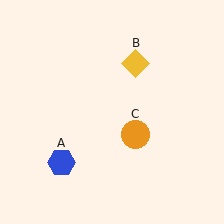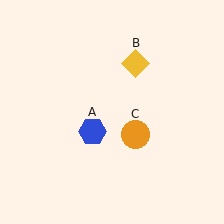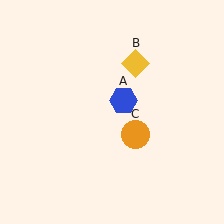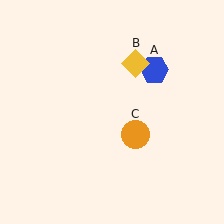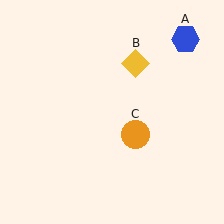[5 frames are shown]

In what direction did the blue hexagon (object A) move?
The blue hexagon (object A) moved up and to the right.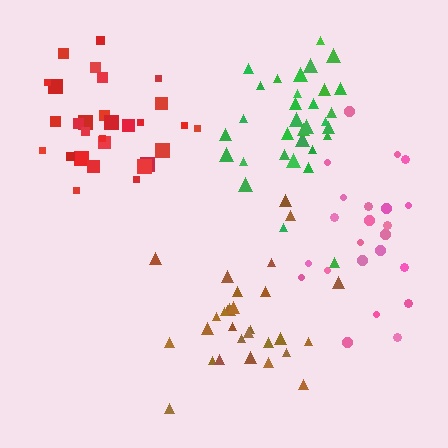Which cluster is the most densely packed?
Green.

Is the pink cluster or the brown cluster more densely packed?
Brown.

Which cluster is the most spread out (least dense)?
Pink.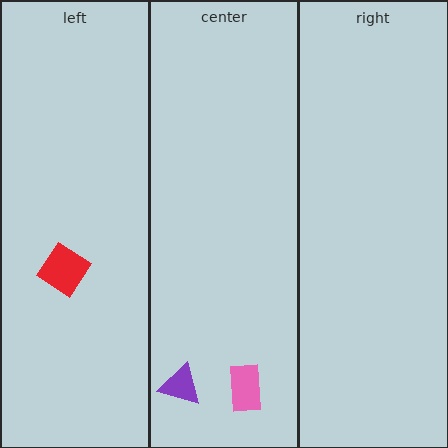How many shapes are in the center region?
2.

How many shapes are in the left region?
1.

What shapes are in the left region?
The red diamond.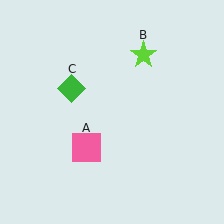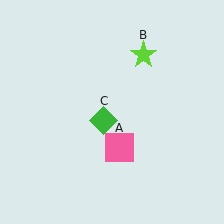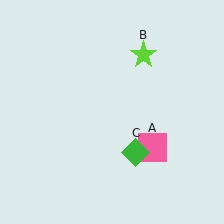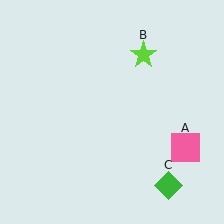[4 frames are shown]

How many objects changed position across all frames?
2 objects changed position: pink square (object A), green diamond (object C).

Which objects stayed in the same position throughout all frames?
Lime star (object B) remained stationary.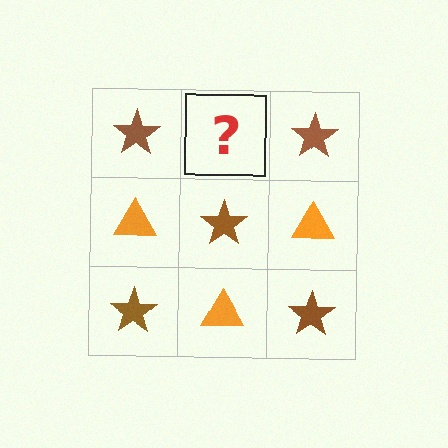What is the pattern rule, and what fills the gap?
The rule is that it alternates brown star and orange triangle in a checkerboard pattern. The gap should be filled with an orange triangle.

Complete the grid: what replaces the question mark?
The question mark should be replaced with an orange triangle.